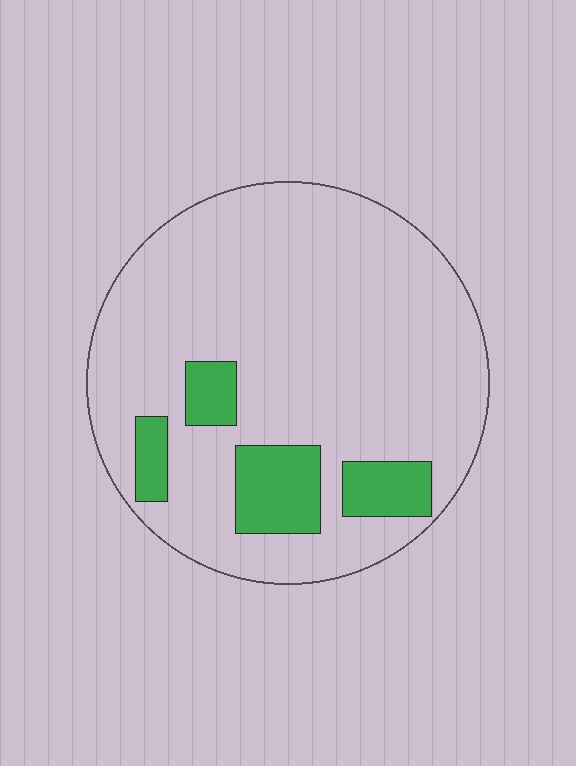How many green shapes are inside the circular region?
4.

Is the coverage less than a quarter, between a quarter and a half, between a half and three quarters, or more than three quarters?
Less than a quarter.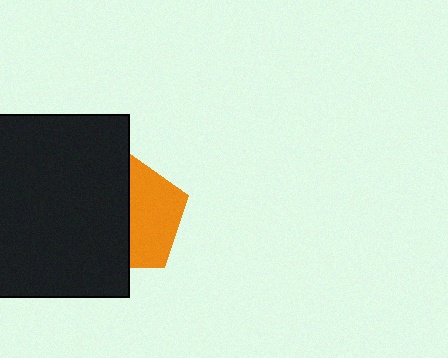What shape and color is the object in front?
The object in front is a black square.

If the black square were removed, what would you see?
You would see the complete orange pentagon.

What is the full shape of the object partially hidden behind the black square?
The partially hidden object is an orange pentagon.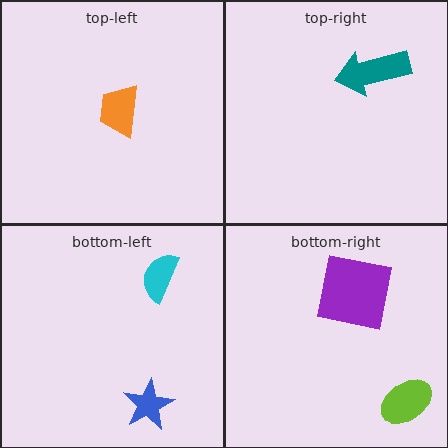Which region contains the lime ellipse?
The bottom-right region.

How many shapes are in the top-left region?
1.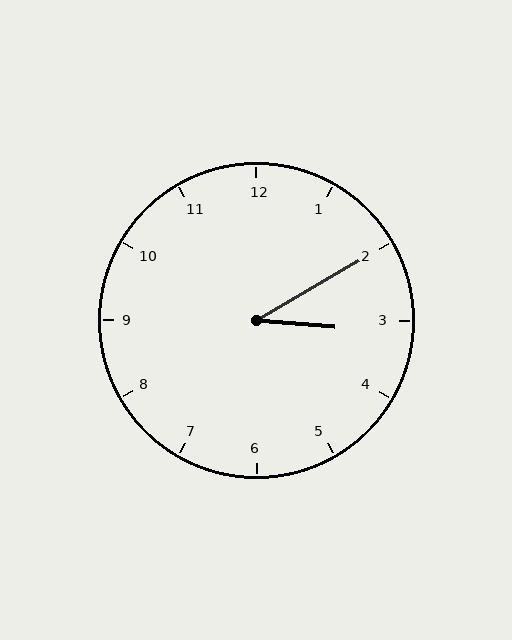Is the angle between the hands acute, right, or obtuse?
It is acute.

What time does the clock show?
3:10.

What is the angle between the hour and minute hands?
Approximately 35 degrees.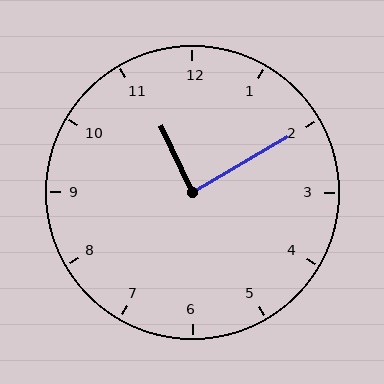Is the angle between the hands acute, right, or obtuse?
It is right.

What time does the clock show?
11:10.